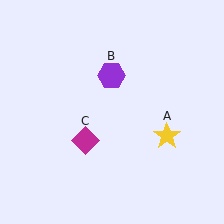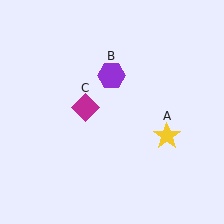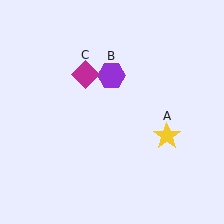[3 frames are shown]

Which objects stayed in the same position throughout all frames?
Yellow star (object A) and purple hexagon (object B) remained stationary.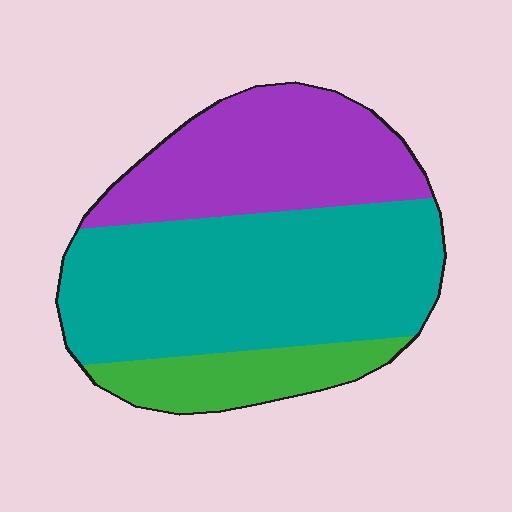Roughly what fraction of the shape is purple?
Purple takes up about one third (1/3) of the shape.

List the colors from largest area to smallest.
From largest to smallest: teal, purple, green.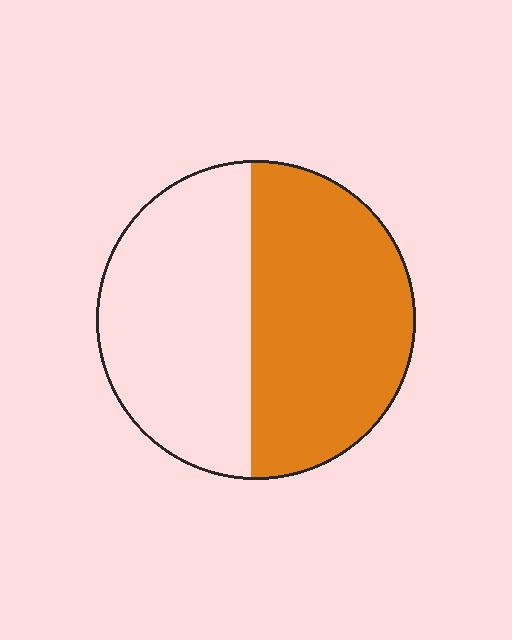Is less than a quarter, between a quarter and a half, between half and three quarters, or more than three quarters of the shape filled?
Between half and three quarters.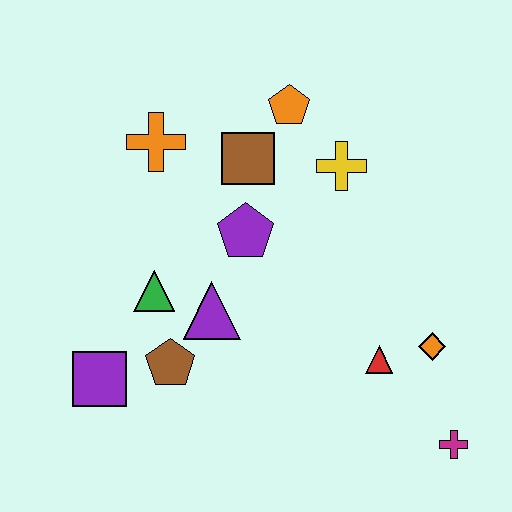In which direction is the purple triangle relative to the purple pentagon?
The purple triangle is below the purple pentagon.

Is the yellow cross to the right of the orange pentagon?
Yes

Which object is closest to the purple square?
The brown pentagon is closest to the purple square.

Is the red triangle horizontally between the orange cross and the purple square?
No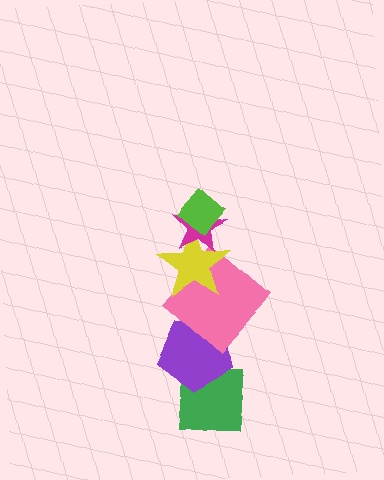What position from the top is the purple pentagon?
The purple pentagon is 5th from the top.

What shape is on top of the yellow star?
The magenta star is on top of the yellow star.